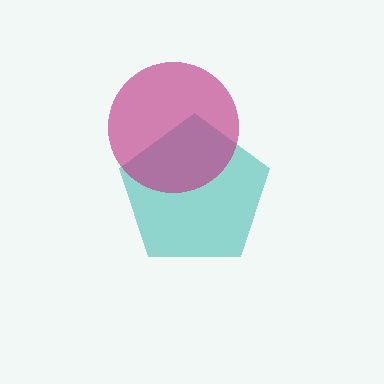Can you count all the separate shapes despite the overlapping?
Yes, there are 2 separate shapes.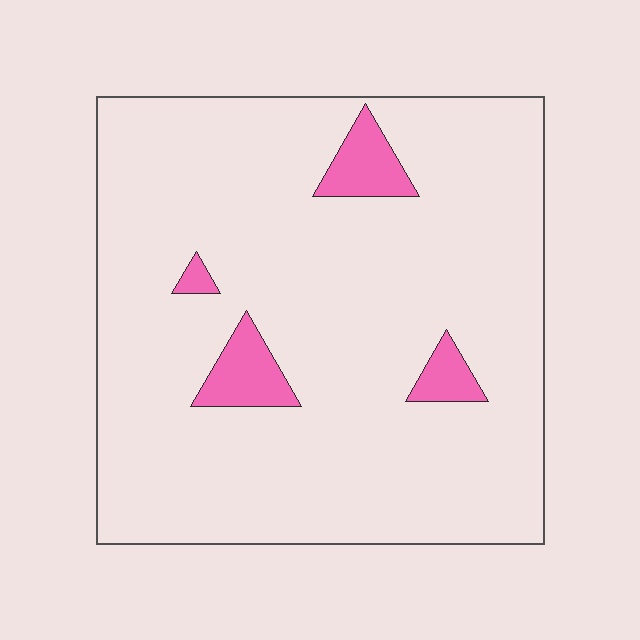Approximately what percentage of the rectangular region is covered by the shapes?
Approximately 5%.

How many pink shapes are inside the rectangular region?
4.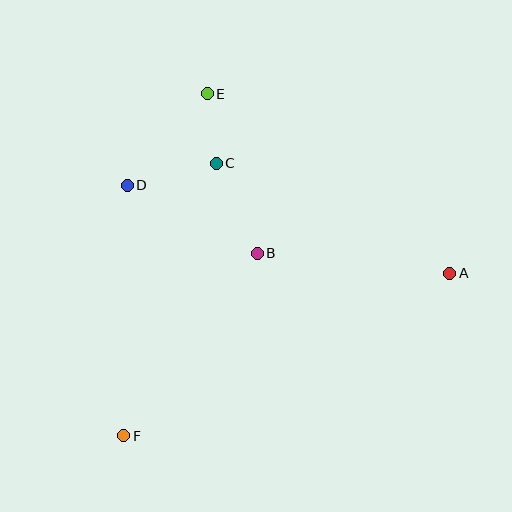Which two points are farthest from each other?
Points A and F are farthest from each other.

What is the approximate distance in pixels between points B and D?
The distance between B and D is approximately 147 pixels.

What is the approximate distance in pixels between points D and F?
The distance between D and F is approximately 250 pixels.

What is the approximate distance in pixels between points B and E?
The distance between B and E is approximately 167 pixels.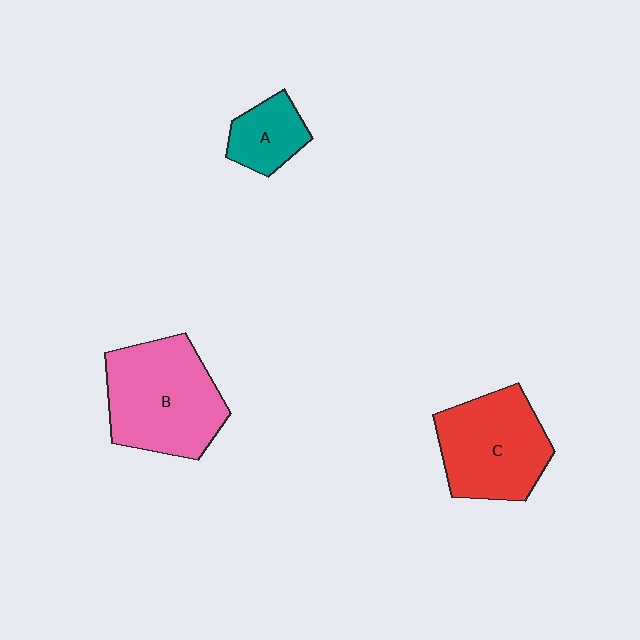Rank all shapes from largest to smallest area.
From largest to smallest: B (pink), C (red), A (teal).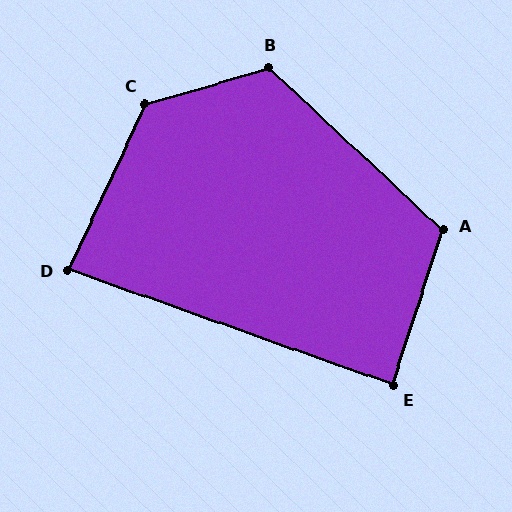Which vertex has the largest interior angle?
C, at approximately 131 degrees.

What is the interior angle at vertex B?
Approximately 121 degrees (obtuse).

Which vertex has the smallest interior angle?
D, at approximately 85 degrees.